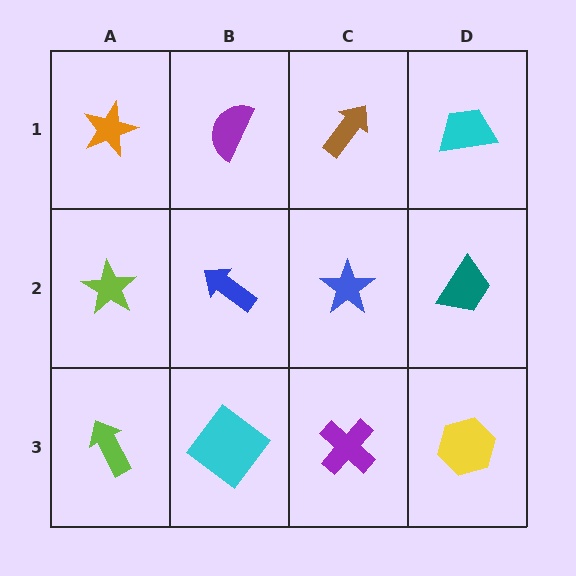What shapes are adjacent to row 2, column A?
An orange star (row 1, column A), a lime arrow (row 3, column A), a blue arrow (row 2, column B).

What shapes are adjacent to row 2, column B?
A purple semicircle (row 1, column B), a cyan diamond (row 3, column B), a lime star (row 2, column A), a blue star (row 2, column C).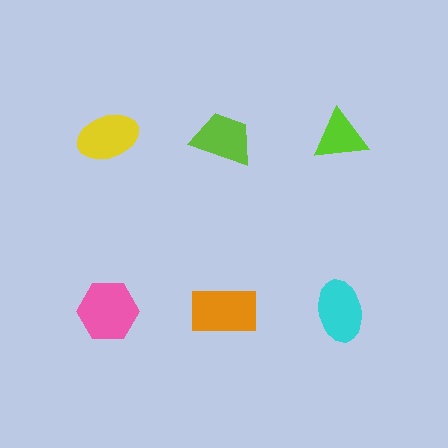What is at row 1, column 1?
A yellow ellipse.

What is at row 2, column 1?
A pink hexagon.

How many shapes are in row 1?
3 shapes.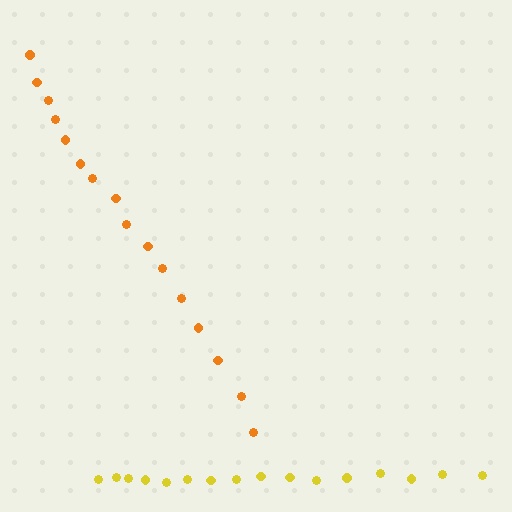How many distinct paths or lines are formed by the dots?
There are 2 distinct paths.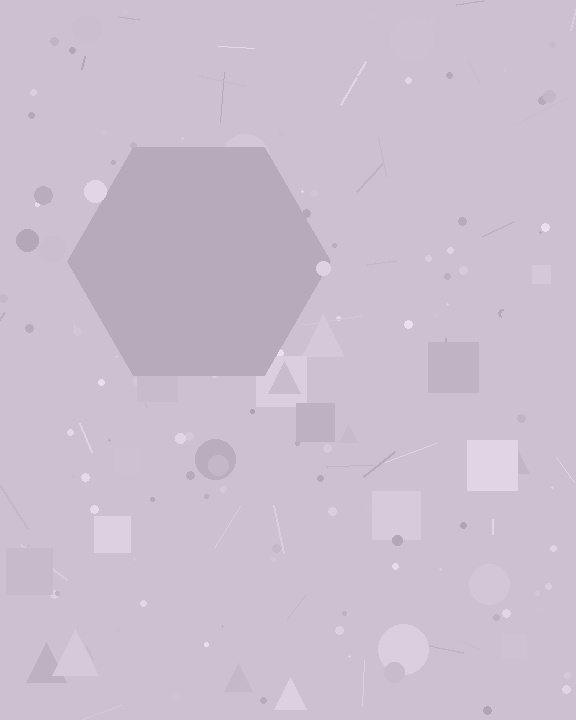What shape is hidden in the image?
A hexagon is hidden in the image.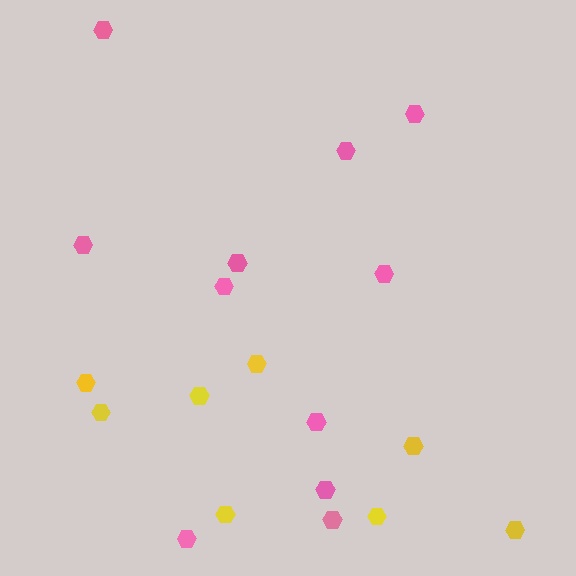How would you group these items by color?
There are 2 groups: one group of pink hexagons (11) and one group of yellow hexagons (8).